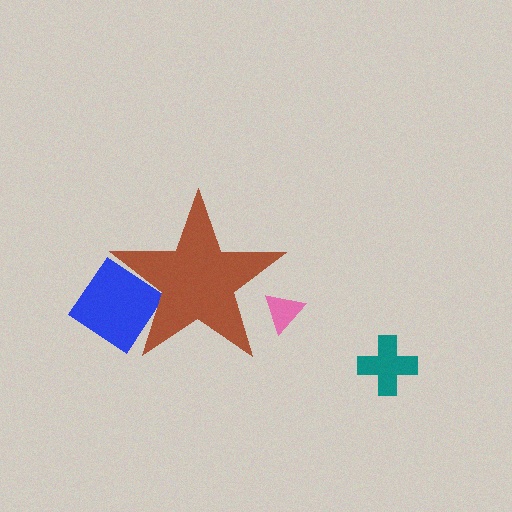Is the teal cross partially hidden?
No, the teal cross is fully visible.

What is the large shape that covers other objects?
A brown star.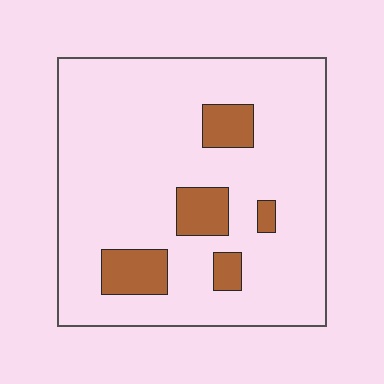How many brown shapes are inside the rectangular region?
5.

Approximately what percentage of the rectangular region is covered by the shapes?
Approximately 15%.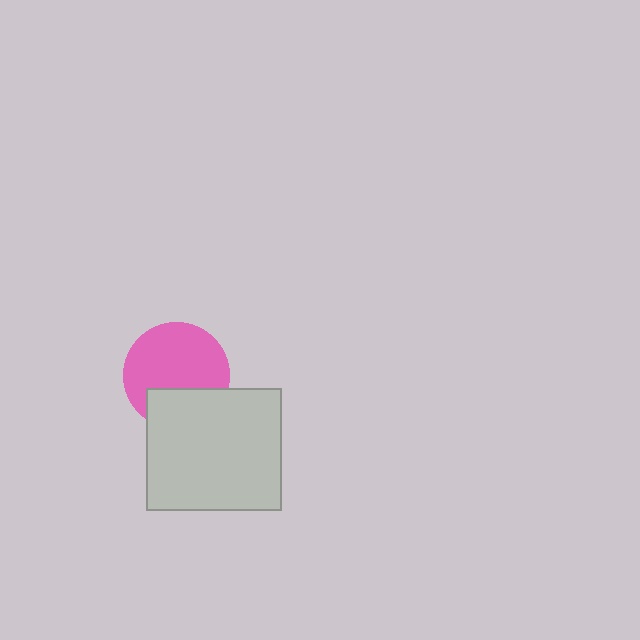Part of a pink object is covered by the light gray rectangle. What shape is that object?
It is a circle.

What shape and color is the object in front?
The object in front is a light gray rectangle.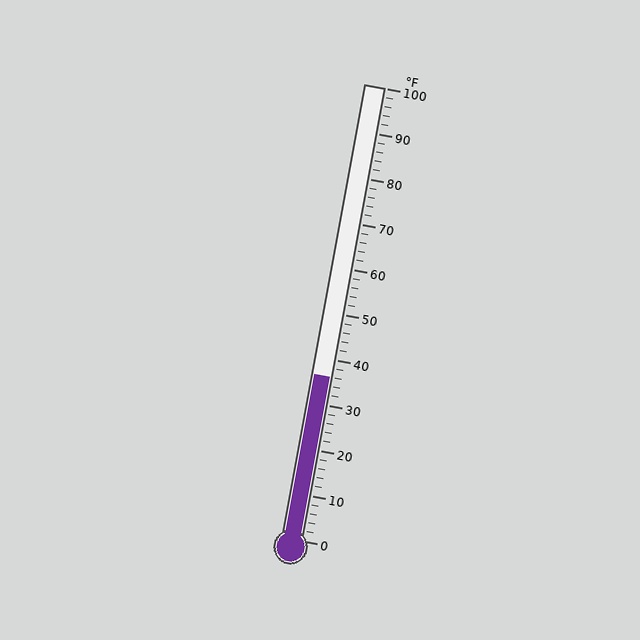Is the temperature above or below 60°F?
The temperature is below 60°F.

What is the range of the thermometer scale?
The thermometer scale ranges from 0°F to 100°F.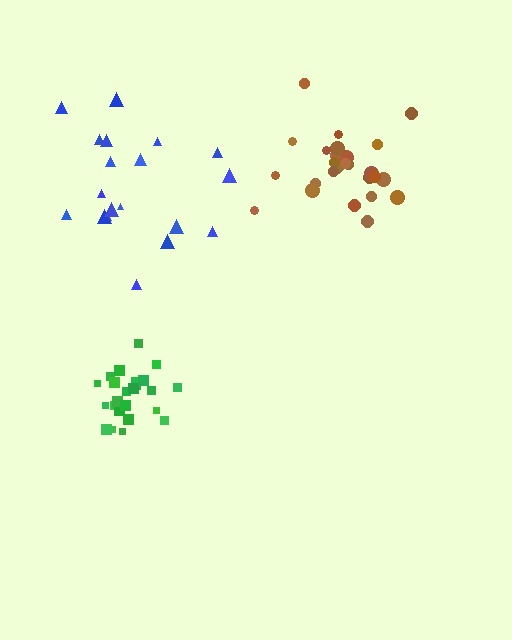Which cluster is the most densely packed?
Green.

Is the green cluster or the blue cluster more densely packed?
Green.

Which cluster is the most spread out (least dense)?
Blue.